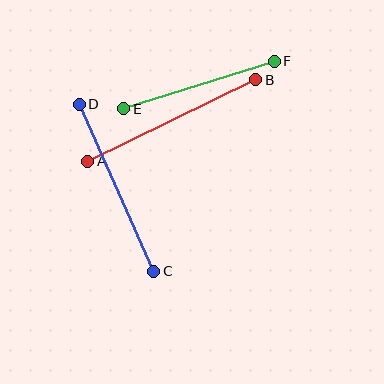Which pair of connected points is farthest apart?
Points A and B are farthest apart.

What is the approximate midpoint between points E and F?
The midpoint is at approximately (199, 85) pixels.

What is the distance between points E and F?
The distance is approximately 158 pixels.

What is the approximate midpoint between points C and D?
The midpoint is at approximately (117, 188) pixels.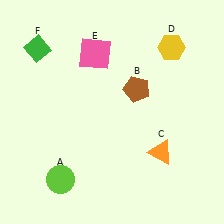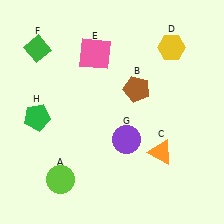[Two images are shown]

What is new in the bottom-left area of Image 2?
A green pentagon (H) was added in the bottom-left area of Image 2.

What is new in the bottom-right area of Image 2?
A purple circle (G) was added in the bottom-right area of Image 2.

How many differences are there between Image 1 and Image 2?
There are 2 differences between the two images.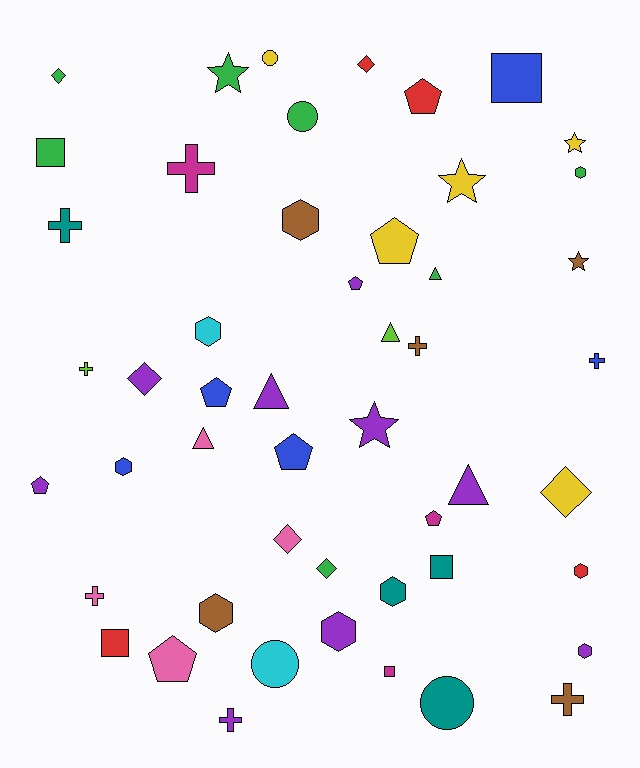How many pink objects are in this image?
There are 4 pink objects.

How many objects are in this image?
There are 50 objects.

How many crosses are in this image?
There are 8 crosses.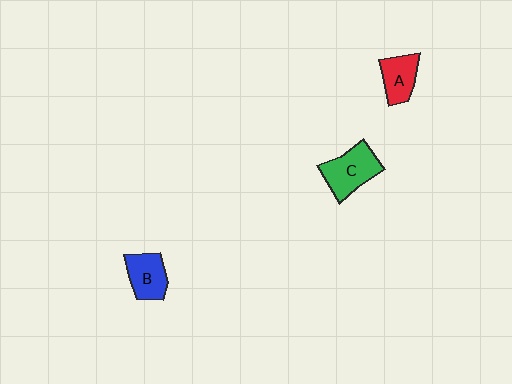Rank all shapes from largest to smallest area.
From largest to smallest: C (green), B (blue), A (red).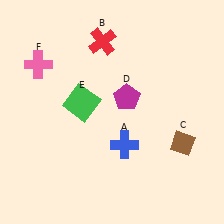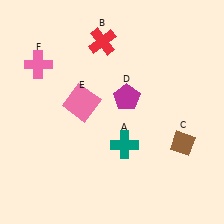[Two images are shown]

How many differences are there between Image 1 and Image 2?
There are 2 differences between the two images.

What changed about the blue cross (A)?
In Image 1, A is blue. In Image 2, it changed to teal.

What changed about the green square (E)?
In Image 1, E is green. In Image 2, it changed to pink.